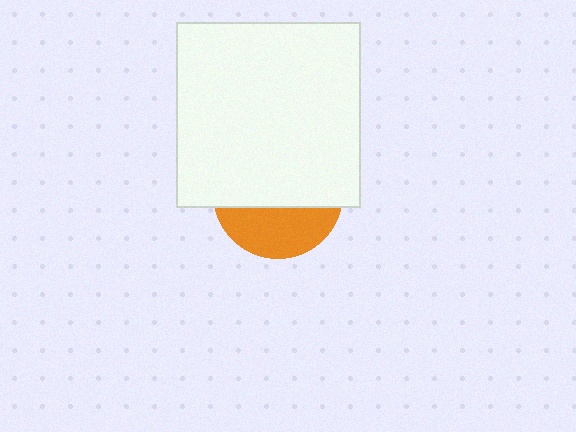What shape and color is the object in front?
The object in front is a white square.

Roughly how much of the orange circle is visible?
A small part of it is visible (roughly 37%).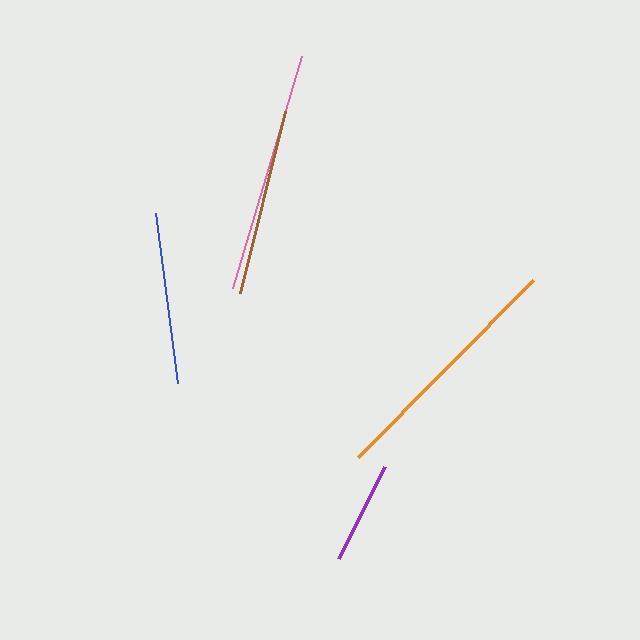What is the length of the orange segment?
The orange segment is approximately 249 pixels long.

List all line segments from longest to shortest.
From longest to shortest: orange, pink, brown, blue, purple.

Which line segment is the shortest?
The purple line is the shortest at approximately 103 pixels.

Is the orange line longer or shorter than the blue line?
The orange line is longer than the blue line.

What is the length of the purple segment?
The purple segment is approximately 103 pixels long.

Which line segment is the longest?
The orange line is the longest at approximately 249 pixels.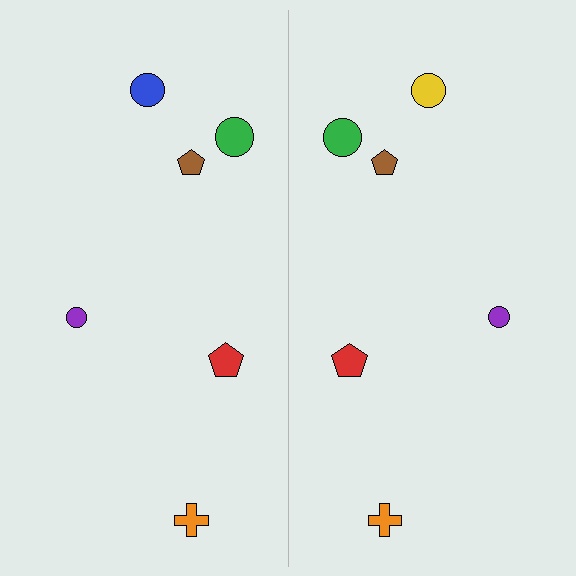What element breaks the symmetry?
The yellow circle on the right side breaks the symmetry — its mirror counterpart is blue.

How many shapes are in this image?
There are 12 shapes in this image.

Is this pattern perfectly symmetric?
No, the pattern is not perfectly symmetric. The yellow circle on the right side breaks the symmetry — its mirror counterpart is blue.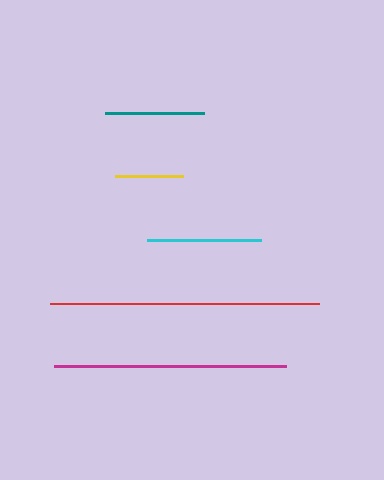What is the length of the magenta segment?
The magenta segment is approximately 232 pixels long.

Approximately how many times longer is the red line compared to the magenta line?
The red line is approximately 1.2 times the length of the magenta line.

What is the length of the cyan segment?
The cyan segment is approximately 114 pixels long.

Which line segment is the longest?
The red line is the longest at approximately 269 pixels.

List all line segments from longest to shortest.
From longest to shortest: red, magenta, cyan, teal, yellow.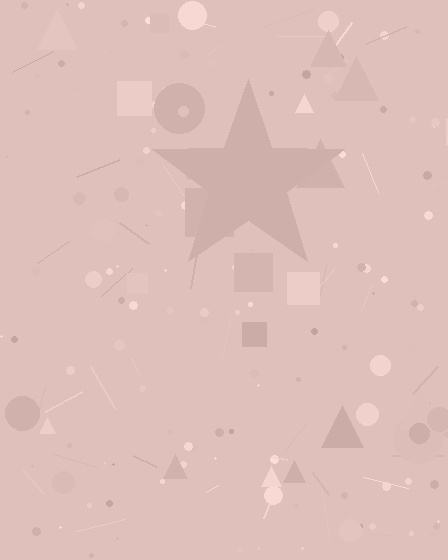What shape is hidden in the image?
A star is hidden in the image.